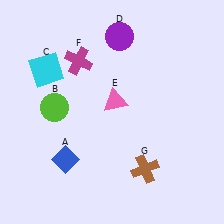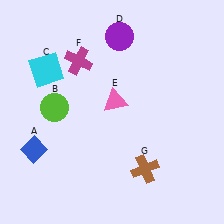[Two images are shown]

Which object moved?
The blue diamond (A) moved left.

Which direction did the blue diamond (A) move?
The blue diamond (A) moved left.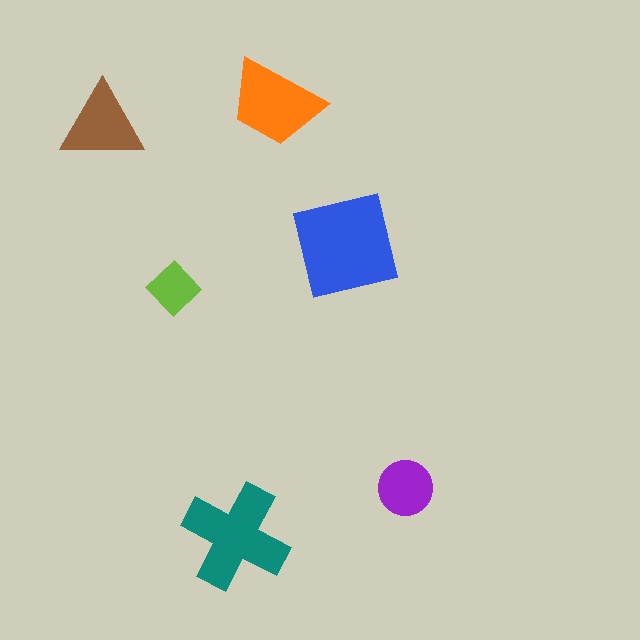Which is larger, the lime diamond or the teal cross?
The teal cross.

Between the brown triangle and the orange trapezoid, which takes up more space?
The orange trapezoid.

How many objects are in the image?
There are 6 objects in the image.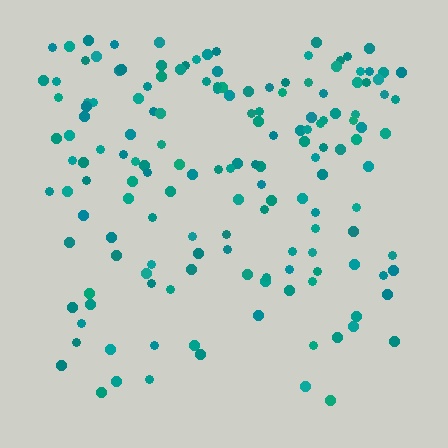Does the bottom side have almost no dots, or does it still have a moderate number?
Still a moderate number, just noticeably fewer than the top.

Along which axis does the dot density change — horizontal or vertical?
Vertical.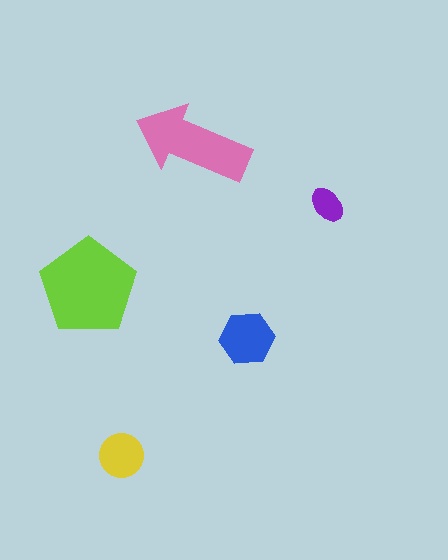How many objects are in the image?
There are 5 objects in the image.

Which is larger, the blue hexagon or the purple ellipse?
The blue hexagon.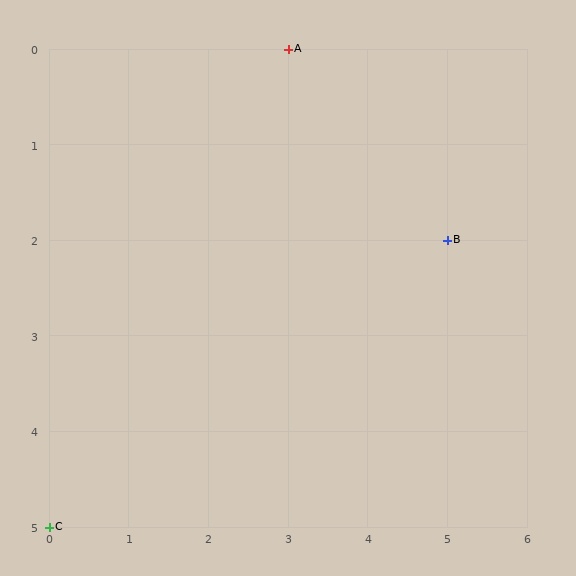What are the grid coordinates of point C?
Point C is at grid coordinates (0, 5).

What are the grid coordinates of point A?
Point A is at grid coordinates (3, 0).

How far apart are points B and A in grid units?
Points B and A are 2 columns and 2 rows apart (about 2.8 grid units diagonally).